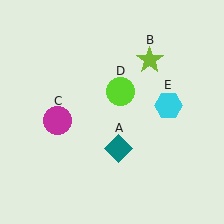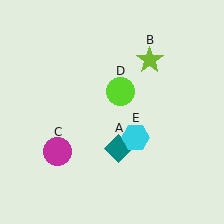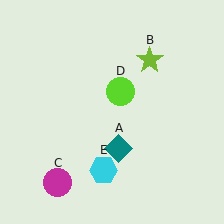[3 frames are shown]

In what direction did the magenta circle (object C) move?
The magenta circle (object C) moved down.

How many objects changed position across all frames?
2 objects changed position: magenta circle (object C), cyan hexagon (object E).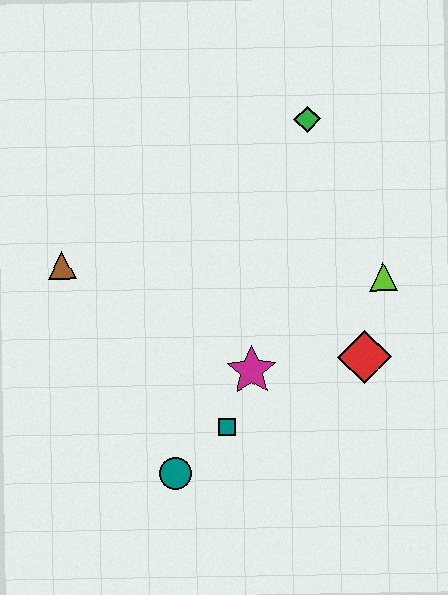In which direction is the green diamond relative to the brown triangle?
The green diamond is to the right of the brown triangle.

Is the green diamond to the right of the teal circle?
Yes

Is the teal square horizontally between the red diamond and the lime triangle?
No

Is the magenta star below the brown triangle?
Yes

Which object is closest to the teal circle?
The teal square is closest to the teal circle.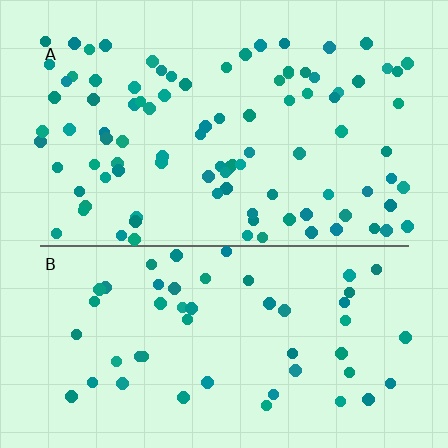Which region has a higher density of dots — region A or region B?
A (the top).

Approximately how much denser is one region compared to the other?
Approximately 1.8× — region A over region B.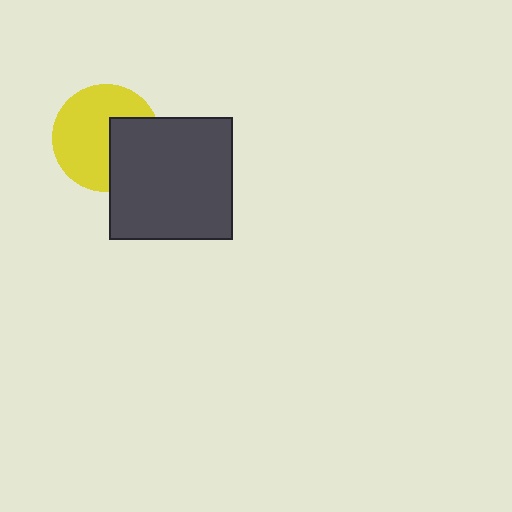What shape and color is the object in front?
The object in front is a dark gray square.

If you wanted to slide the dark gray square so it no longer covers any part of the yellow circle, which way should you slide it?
Slide it right — that is the most direct way to separate the two shapes.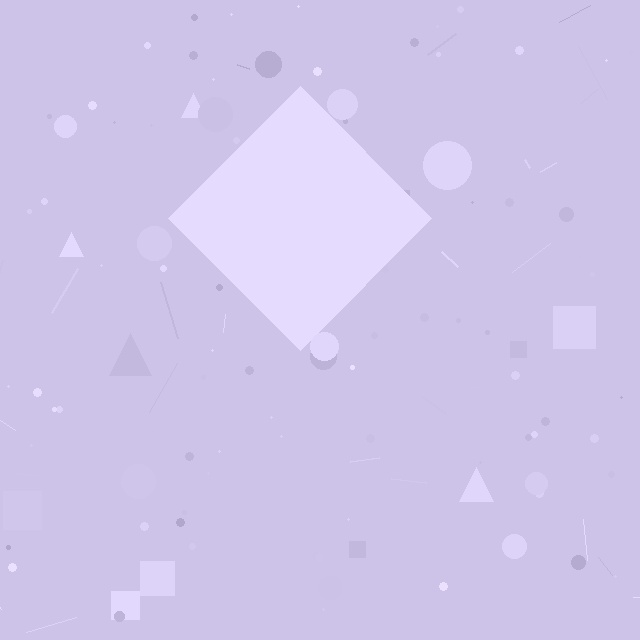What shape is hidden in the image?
A diamond is hidden in the image.